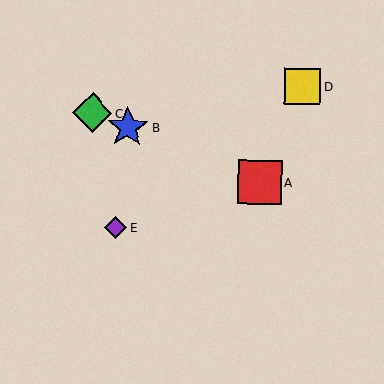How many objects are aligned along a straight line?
3 objects (A, B, C) are aligned along a straight line.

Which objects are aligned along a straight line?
Objects A, B, C are aligned along a straight line.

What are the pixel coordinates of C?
Object C is at (92, 113).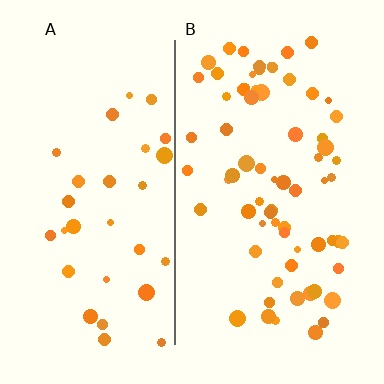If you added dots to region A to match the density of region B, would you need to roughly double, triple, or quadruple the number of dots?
Approximately double.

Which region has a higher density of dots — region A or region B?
B (the right).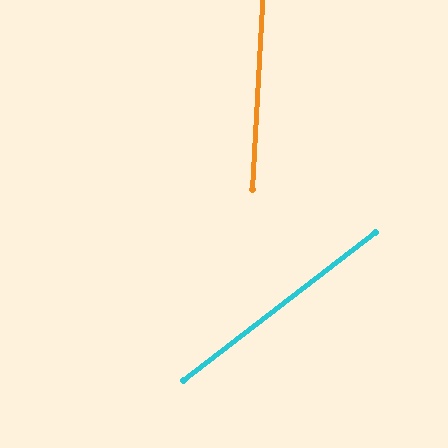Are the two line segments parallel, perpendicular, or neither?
Neither parallel nor perpendicular — they differ by about 49°.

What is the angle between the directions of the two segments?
Approximately 49 degrees.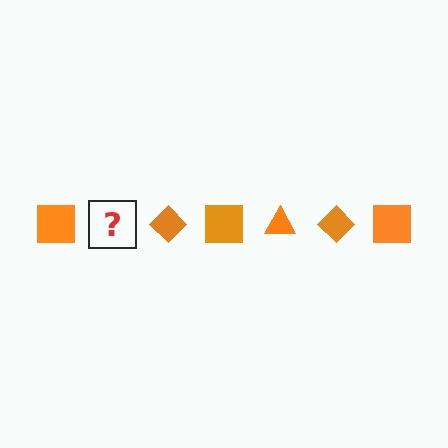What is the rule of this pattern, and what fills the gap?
The rule is that the pattern cycles through square, triangle, diamond shapes in orange. The gap should be filled with an orange triangle.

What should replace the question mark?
The question mark should be replaced with an orange triangle.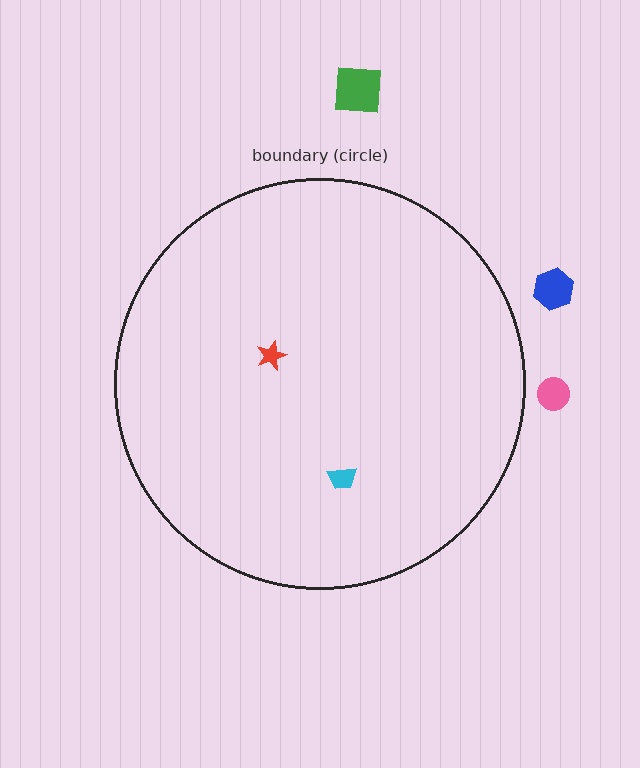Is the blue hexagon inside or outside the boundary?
Outside.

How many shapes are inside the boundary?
2 inside, 3 outside.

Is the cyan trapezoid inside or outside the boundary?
Inside.